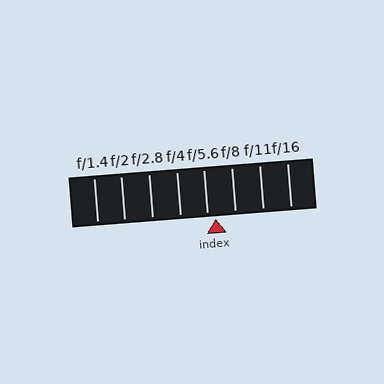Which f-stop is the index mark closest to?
The index mark is closest to f/5.6.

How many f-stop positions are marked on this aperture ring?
There are 8 f-stop positions marked.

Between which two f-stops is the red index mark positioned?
The index mark is between f/5.6 and f/8.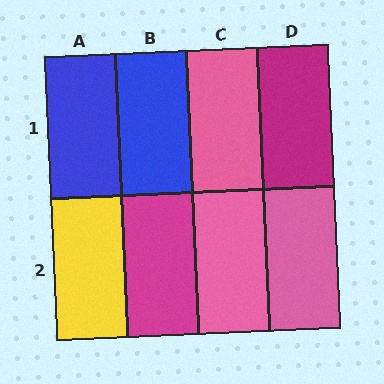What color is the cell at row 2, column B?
Magenta.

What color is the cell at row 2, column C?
Pink.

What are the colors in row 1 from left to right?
Blue, blue, pink, magenta.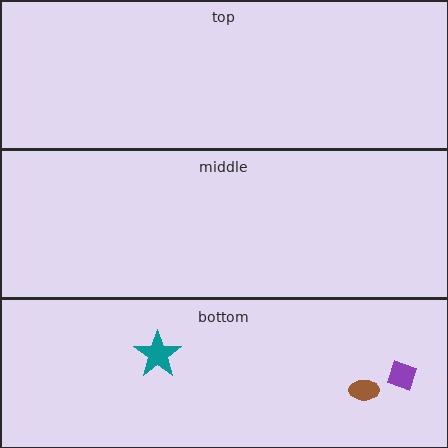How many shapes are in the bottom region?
3.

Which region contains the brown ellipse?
The bottom region.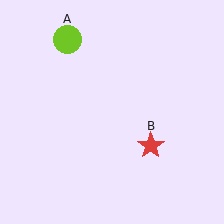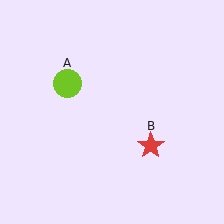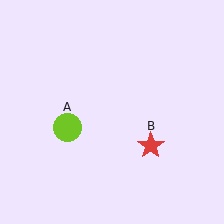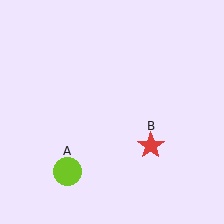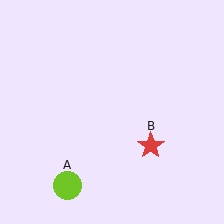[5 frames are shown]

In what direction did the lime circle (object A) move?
The lime circle (object A) moved down.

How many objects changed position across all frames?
1 object changed position: lime circle (object A).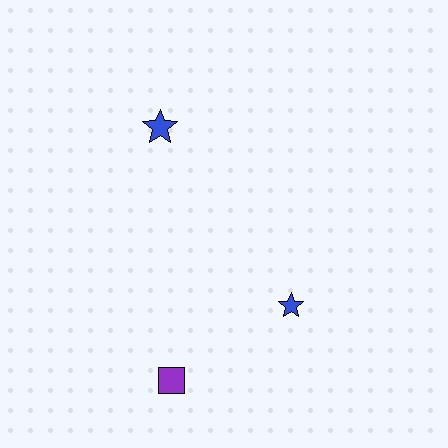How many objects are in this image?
There are 3 objects.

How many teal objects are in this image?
There are no teal objects.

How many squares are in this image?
There is 1 square.